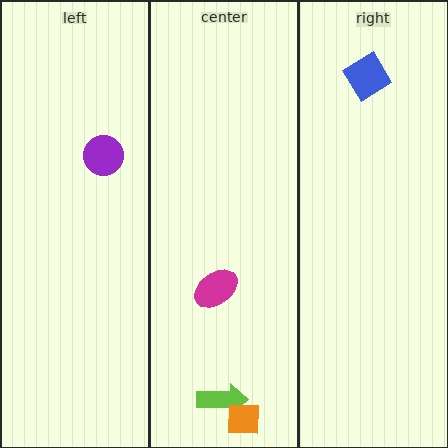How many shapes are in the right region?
1.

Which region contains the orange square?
The center region.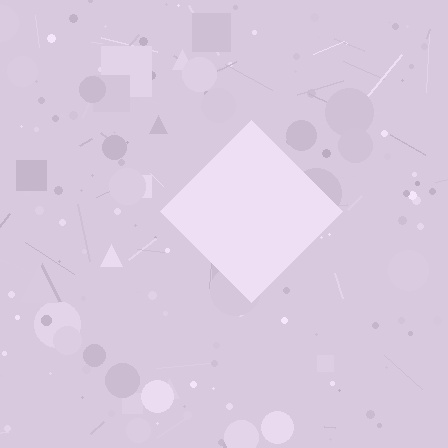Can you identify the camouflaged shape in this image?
The camouflaged shape is a diamond.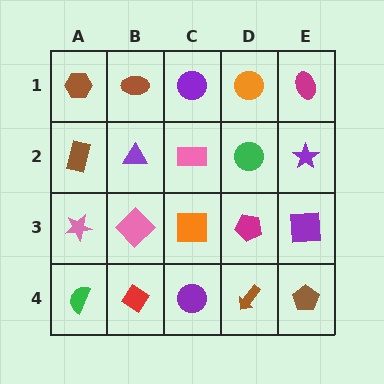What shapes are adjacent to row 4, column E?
A purple square (row 3, column E), a brown arrow (row 4, column D).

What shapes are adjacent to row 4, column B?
A pink diamond (row 3, column B), a green semicircle (row 4, column A), a purple circle (row 4, column C).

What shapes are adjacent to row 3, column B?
A purple triangle (row 2, column B), a red diamond (row 4, column B), a pink star (row 3, column A), an orange square (row 3, column C).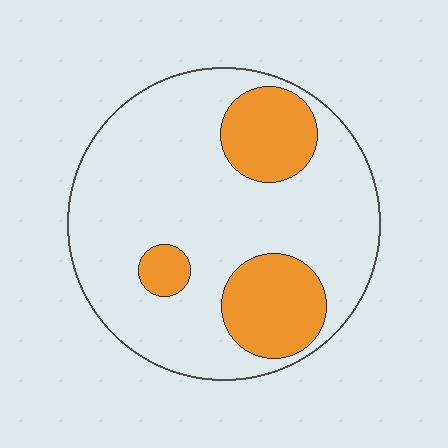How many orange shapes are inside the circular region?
3.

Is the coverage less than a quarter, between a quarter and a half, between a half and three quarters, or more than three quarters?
Less than a quarter.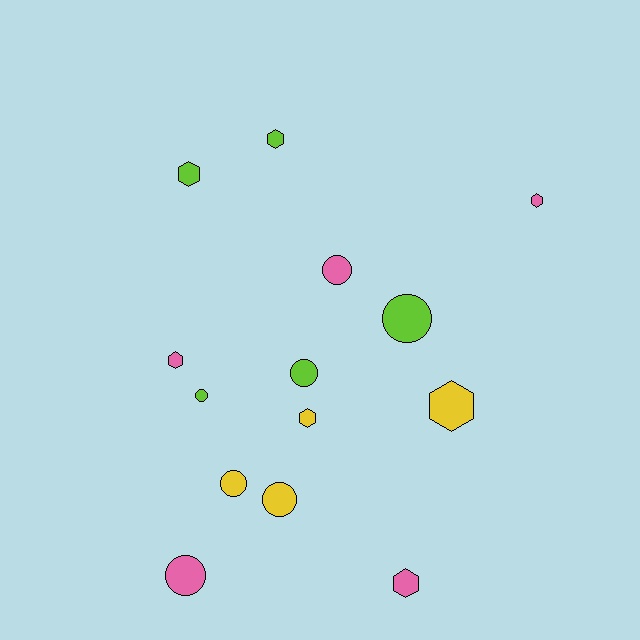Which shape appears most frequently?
Circle, with 7 objects.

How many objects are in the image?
There are 14 objects.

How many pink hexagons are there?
There are 3 pink hexagons.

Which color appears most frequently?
Pink, with 5 objects.